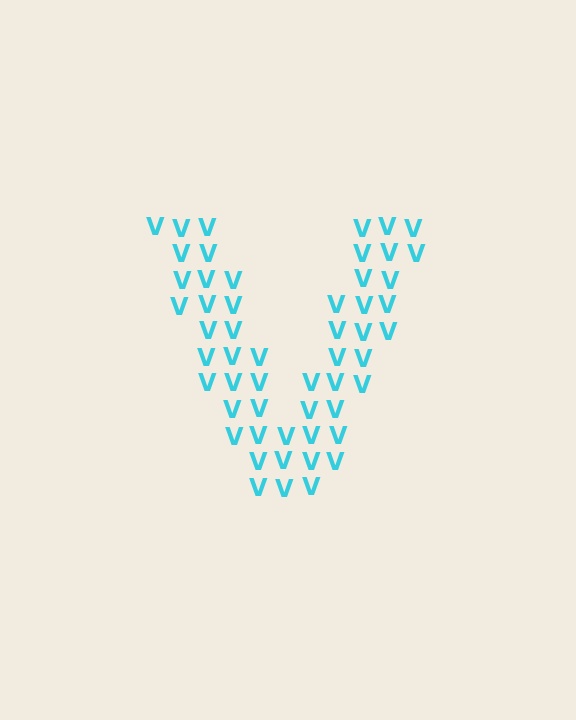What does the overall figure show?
The overall figure shows the letter V.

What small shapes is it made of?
It is made of small letter V's.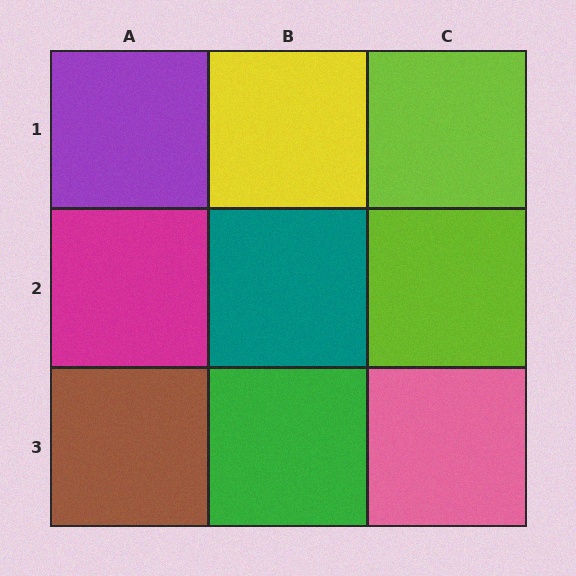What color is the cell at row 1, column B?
Yellow.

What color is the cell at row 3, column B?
Green.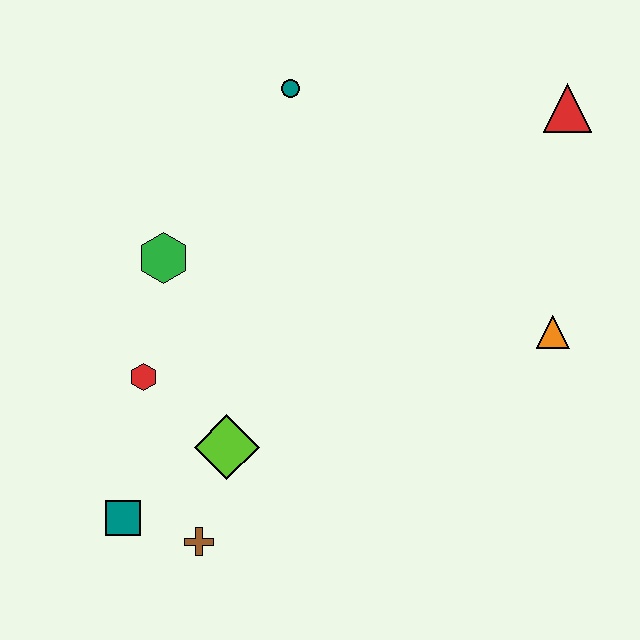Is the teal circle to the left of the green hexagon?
No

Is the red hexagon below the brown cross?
No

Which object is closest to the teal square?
The brown cross is closest to the teal square.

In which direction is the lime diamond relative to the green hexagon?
The lime diamond is below the green hexagon.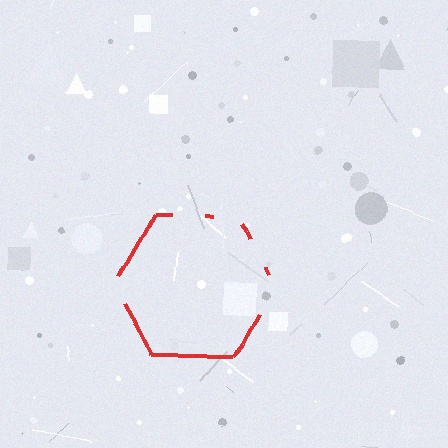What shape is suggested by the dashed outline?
The dashed outline suggests a hexagon.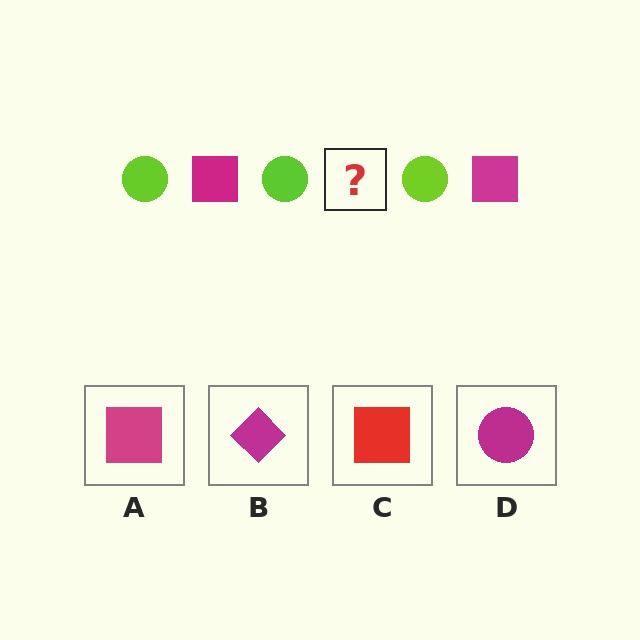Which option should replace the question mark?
Option A.